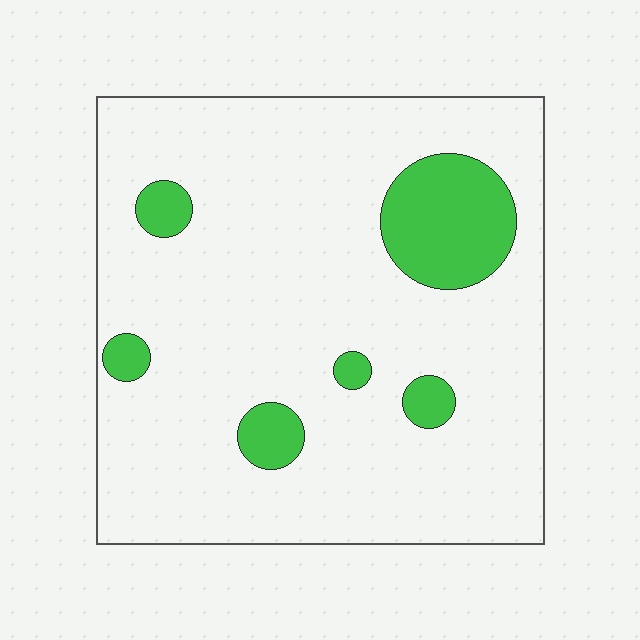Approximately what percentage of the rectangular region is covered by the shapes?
Approximately 15%.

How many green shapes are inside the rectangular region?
6.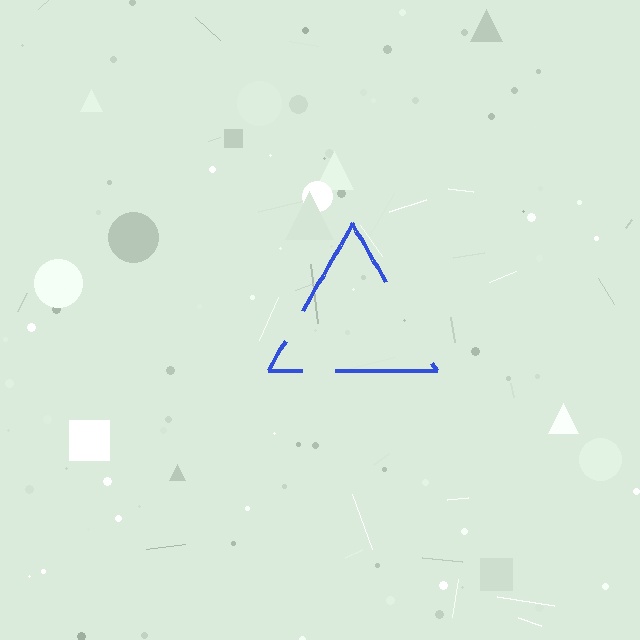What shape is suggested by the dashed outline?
The dashed outline suggests a triangle.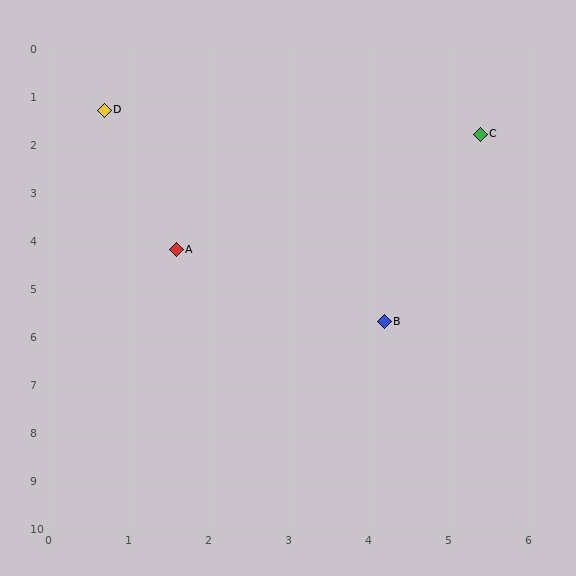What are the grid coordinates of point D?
Point D is at approximately (0.7, 1.3).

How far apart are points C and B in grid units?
Points C and B are about 4.1 grid units apart.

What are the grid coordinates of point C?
Point C is at approximately (5.4, 1.8).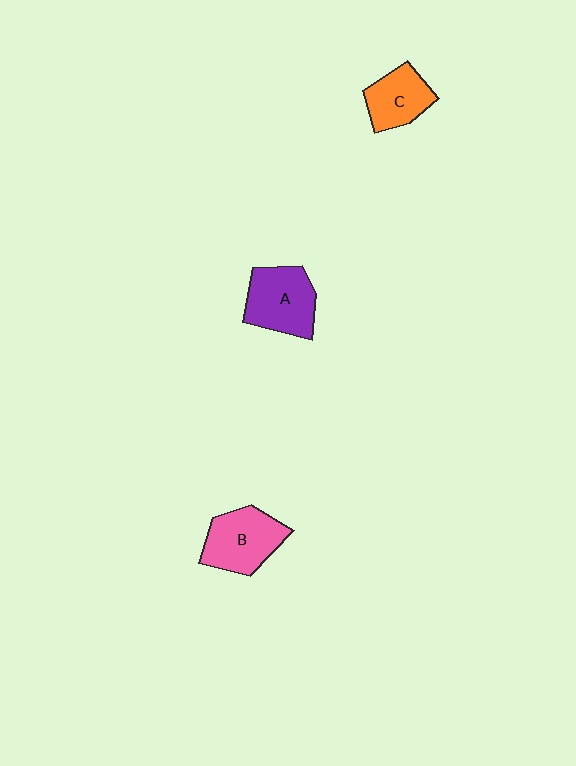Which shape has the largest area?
Shape B (pink).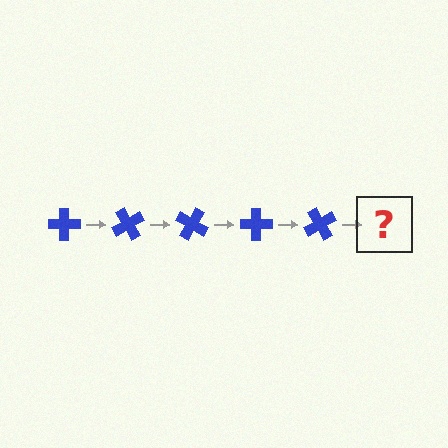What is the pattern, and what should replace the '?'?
The pattern is that the cross rotates 60 degrees each step. The '?' should be a blue cross rotated 300 degrees.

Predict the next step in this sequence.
The next step is a blue cross rotated 300 degrees.